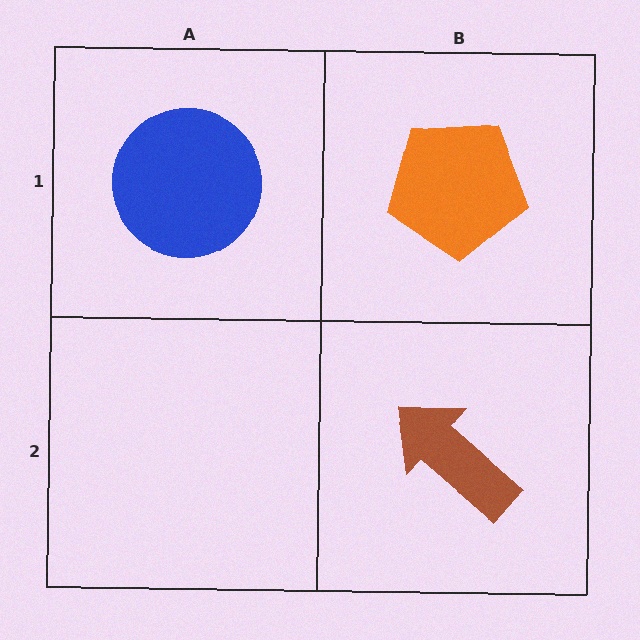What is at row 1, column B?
An orange pentagon.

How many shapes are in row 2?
1 shape.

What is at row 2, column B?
A brown arrow.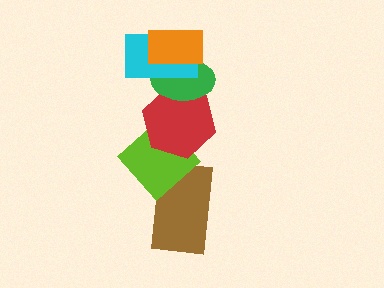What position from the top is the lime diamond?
The lime diamond is 5th from the top.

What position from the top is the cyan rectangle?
The cyan rectangle is 2nd from the top.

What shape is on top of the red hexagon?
The green ellipse is on top of the red hexagon.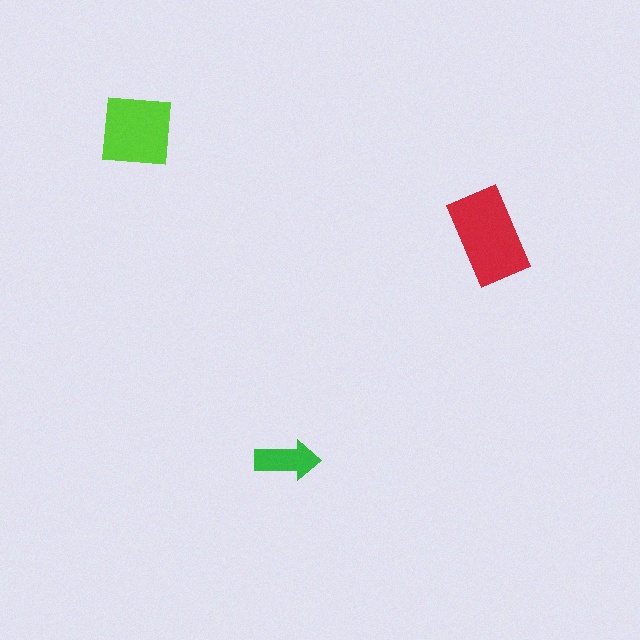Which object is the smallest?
The green arrow.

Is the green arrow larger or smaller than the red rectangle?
Smaller.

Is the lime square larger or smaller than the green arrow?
Larger.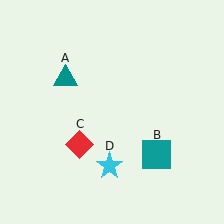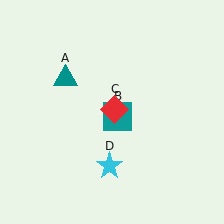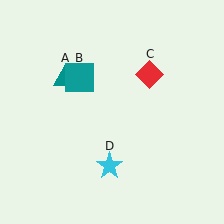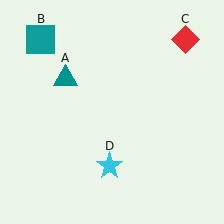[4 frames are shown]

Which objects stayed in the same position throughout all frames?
Teal triangle (object A) and cyan star (object D) remained stationary.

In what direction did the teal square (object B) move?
The teal square (object B) moved up and to the left.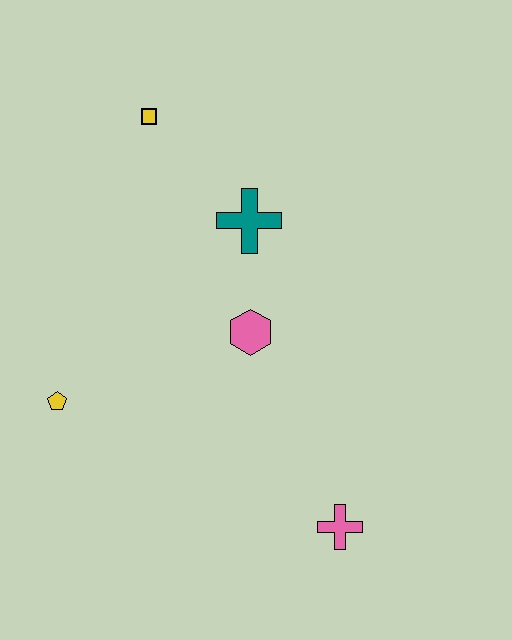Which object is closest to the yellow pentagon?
The pink hexagon is closest to the yellow pentagon.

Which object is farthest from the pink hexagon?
The yellow square is farthest from the pink hexagon.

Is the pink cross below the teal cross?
Yes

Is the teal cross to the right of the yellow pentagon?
Yes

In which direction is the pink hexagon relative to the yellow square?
The pink hexagon is below the yellow square.